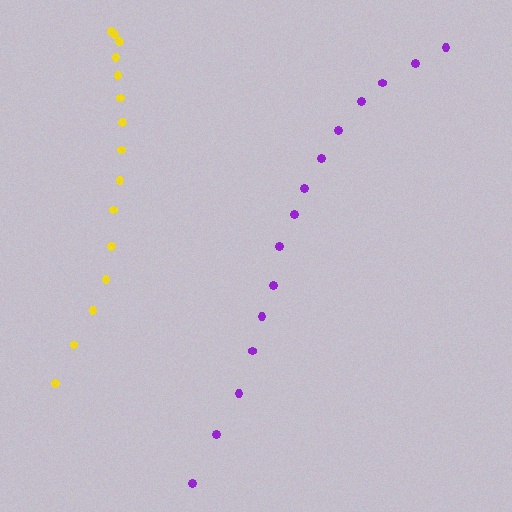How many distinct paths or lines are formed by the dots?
There are 2 distinct paths.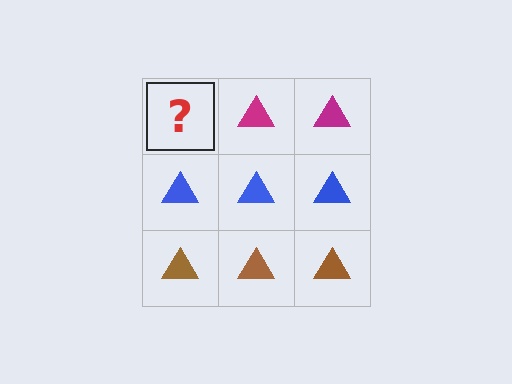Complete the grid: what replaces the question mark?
The question mark should be replaced with a magenta triangle.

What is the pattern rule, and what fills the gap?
The rule is that each row has a consistent color. The gap should be filled with a magenta triangle.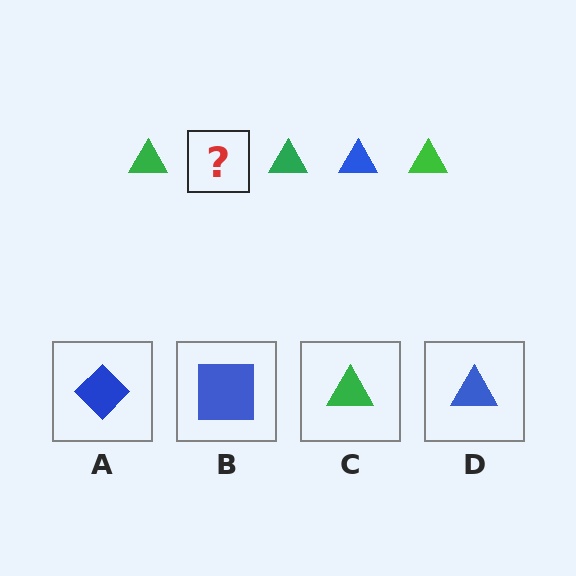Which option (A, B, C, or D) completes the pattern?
D.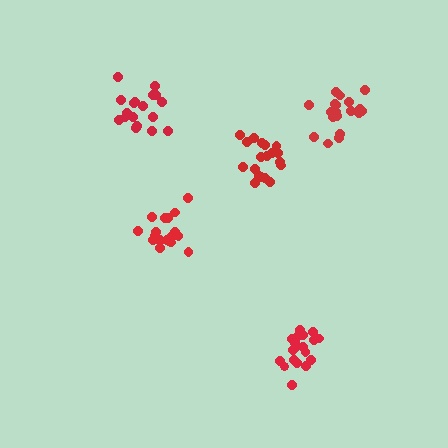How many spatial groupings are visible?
There are 5 spatial groupings.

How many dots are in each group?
Group 1: 19 dots, Group 2: 20 dots, Group 3: 19 dots, Group 4: 18 dots, Group 5: 20 dots (96 total).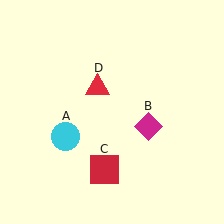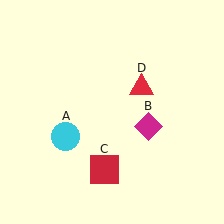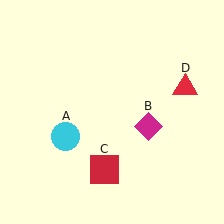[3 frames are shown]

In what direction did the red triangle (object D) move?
The red triangle (object D) moved right.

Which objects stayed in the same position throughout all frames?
Cyan circle (object A) and magenta diamond (object B) and red square (object C) remained stationary.